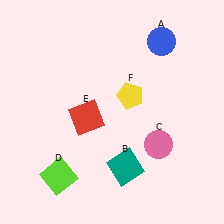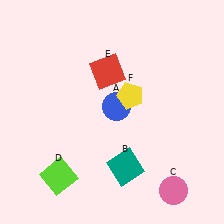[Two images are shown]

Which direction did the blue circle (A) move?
The blue circle (A) moved down.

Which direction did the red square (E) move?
The red square (E) moved up.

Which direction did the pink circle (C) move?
The pink circle (C) moved down.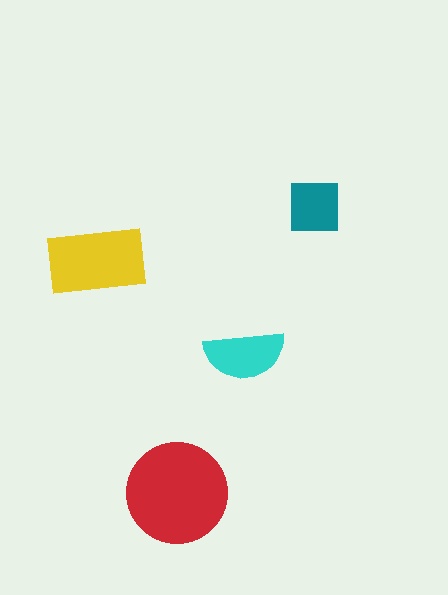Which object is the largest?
The red circle.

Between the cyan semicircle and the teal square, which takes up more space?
The cyan semicircle.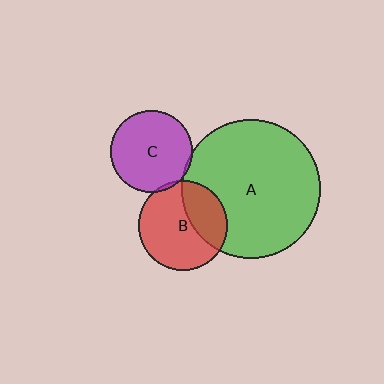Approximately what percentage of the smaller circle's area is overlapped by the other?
Approximately 5%.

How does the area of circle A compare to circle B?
Approximately 2.4 times.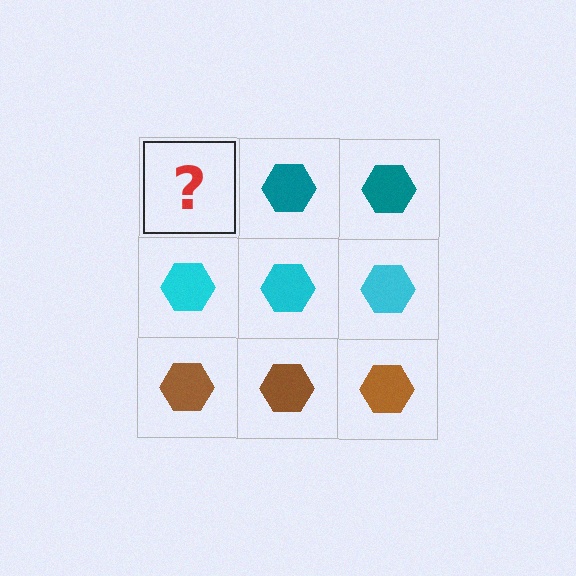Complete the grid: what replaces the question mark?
The question mark should be replaced with a teal hexagon.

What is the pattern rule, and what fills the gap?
The rule is that each row has a consistent color. The gap should be filled with a teal hexagon.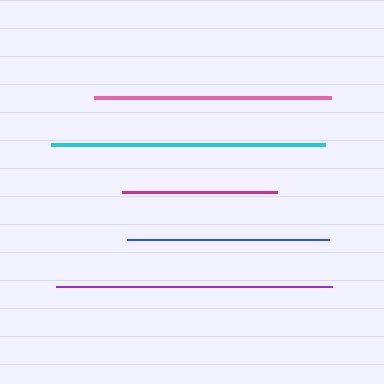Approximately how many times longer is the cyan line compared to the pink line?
The cyan line is approximately 1.2 times the length of the pink line.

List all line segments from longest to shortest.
From longest to shortest: purple, cyan, pink, blue, magenta.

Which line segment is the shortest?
The magenta line is the shortest at approximately 155 pixels.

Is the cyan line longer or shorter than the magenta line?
The cyan line is longer than the magenta line.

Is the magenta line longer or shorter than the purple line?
The purple line is longer than the magenta line.